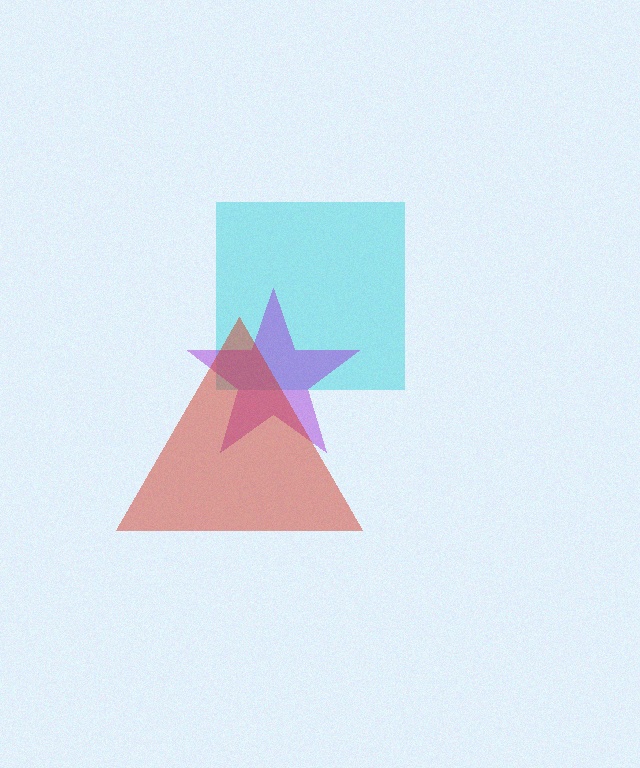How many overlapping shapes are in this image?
There are 3 overlapping shapes in the image.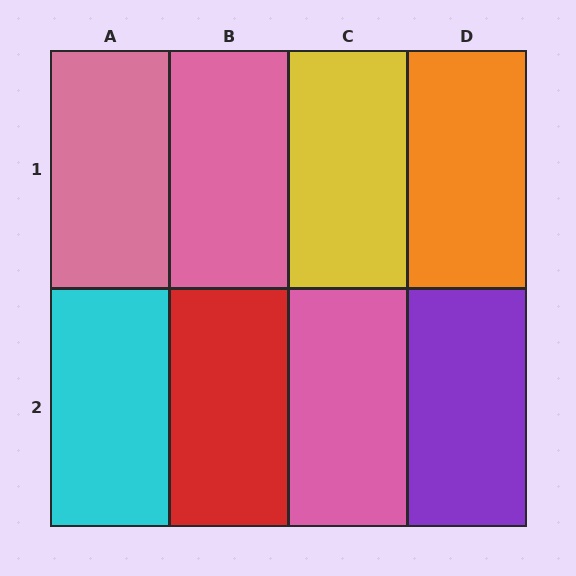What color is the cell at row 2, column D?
Purple.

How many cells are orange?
1 cell is orange.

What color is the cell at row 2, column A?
Cyan.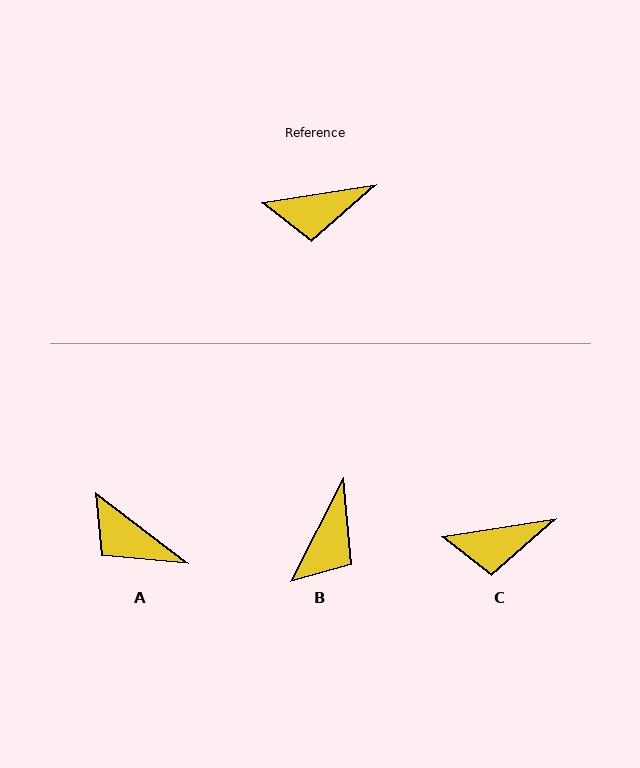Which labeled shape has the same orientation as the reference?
C.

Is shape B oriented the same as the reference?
No, it is off by about 54 degrees.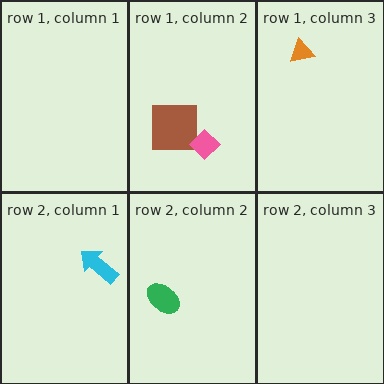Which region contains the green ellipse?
The row 2, column 2 region.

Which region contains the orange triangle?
The row 1, column 3 region.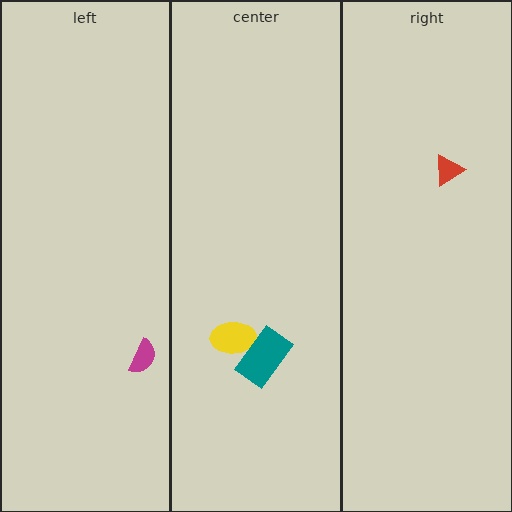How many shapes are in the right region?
1.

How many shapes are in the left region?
1.